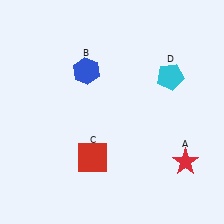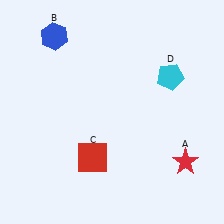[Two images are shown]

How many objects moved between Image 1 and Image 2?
1 object moved between the two images.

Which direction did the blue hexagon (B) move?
The blue hexagon (B) moved up.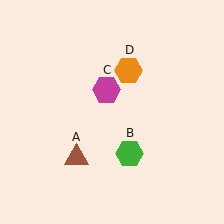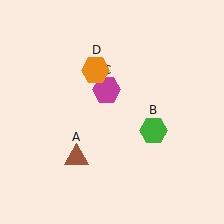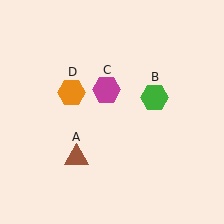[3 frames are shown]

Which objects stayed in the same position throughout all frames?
Brown triangle (object A) and magenta hexagon (object C) remained stationary.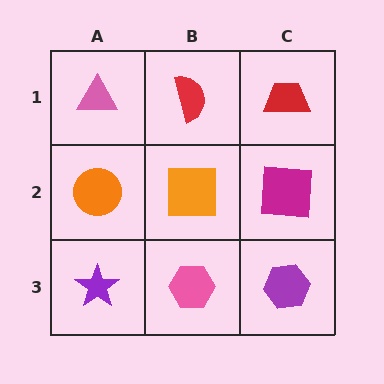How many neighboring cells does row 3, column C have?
2.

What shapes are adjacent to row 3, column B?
An orange square (row 2, column B), a purple star (row 3, column A), a purple hexagon (row 3, column C).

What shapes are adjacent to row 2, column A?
A pink triangle (row 1, column A), a purple star (row 3, column A), an orange square (row 2, column B).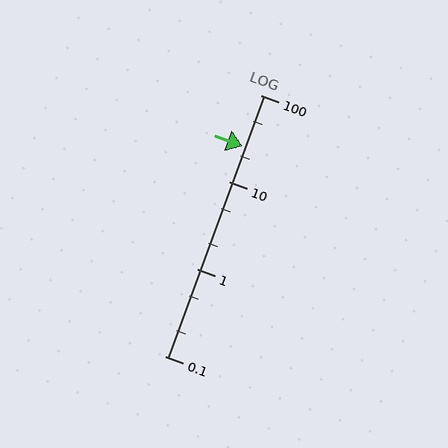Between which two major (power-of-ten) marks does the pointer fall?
The pointer is between 10 and 100.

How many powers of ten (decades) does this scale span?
The scale spans 3 decades, from 0.1 to 100.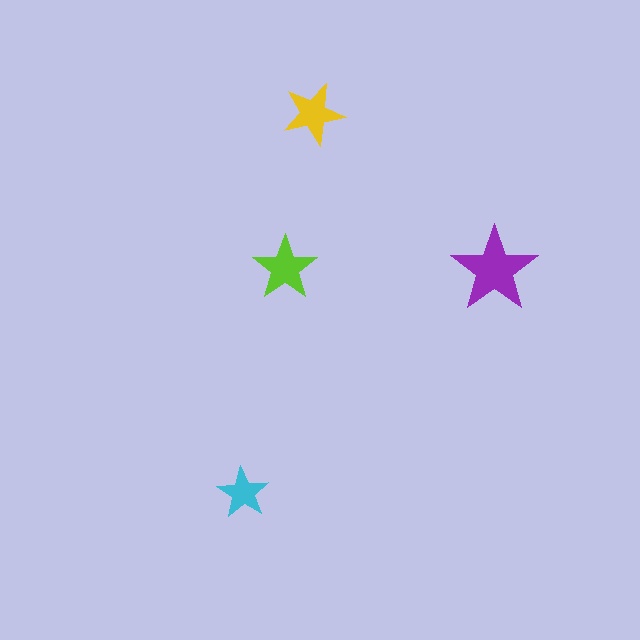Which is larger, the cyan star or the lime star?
The lime one.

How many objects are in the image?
There are 4 objects in the image.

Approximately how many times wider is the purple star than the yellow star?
About 1.5 times wider.